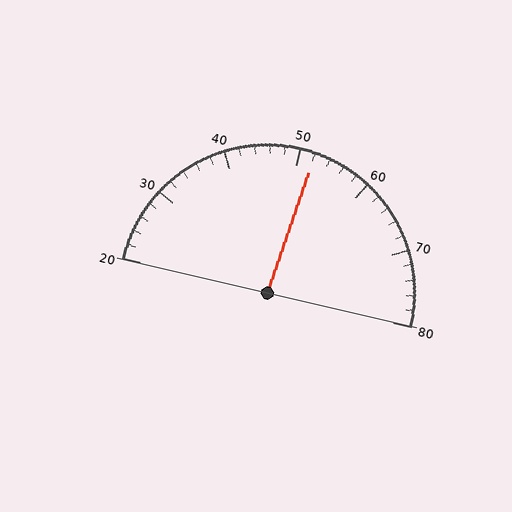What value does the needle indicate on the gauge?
The needle indicates approximately 52.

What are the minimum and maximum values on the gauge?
The gauge ranges from 20 to 80.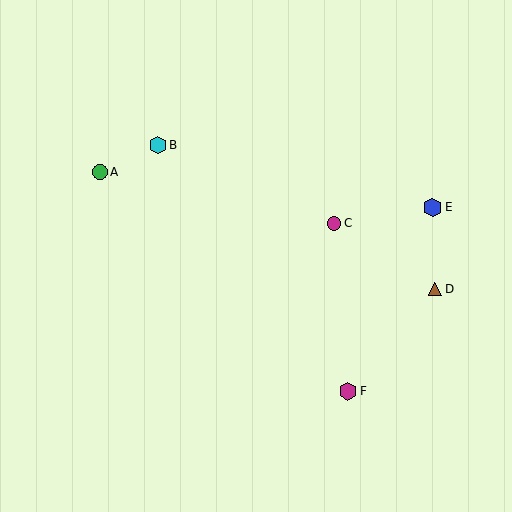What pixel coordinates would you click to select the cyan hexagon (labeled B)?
Click at (158, 145) to select the cyan hexagon B.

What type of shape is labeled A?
Shape A is a green circle.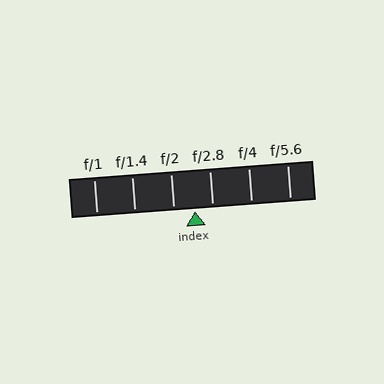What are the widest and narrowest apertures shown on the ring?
The widest aperture shown is f/1 and the narrowest is f/5.6.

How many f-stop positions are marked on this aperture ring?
There are 6 f-stop positions marked.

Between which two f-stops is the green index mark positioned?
The index mark is between f/2 and f/2.8.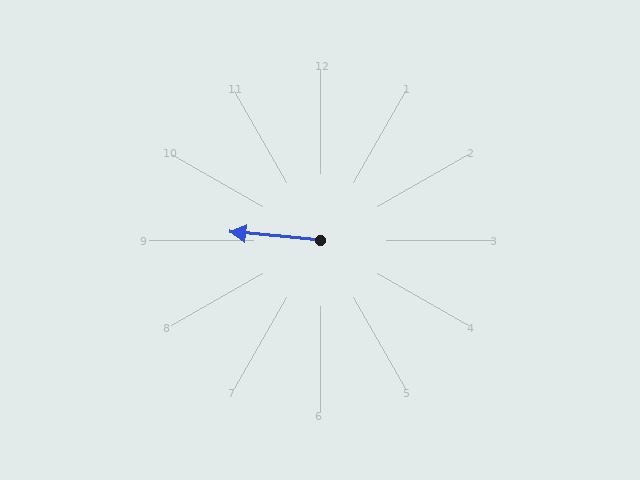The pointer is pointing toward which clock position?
Roughly 9 o'clock.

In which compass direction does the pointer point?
West.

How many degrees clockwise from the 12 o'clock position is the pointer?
Approximately 275 degrees.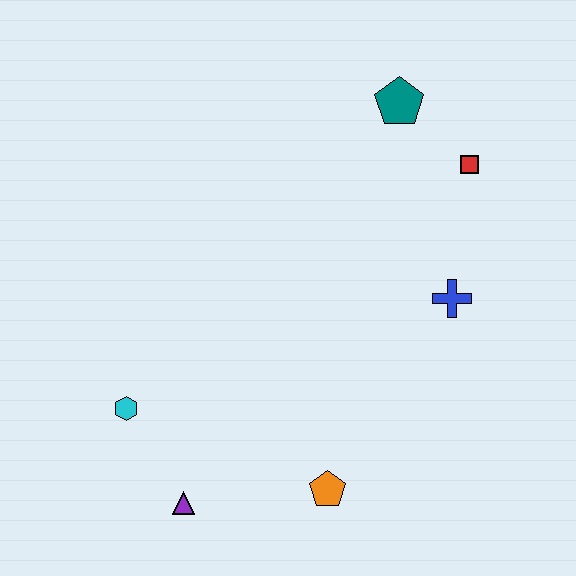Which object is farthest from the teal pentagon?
The purple triangle is farthest from the teal pentagon.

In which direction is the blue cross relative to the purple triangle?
The blue cross is to the right of the purple triangle.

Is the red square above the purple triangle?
Yes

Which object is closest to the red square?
The teal pentagon is closest to the red square.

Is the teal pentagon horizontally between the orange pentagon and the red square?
Yes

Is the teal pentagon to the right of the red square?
No